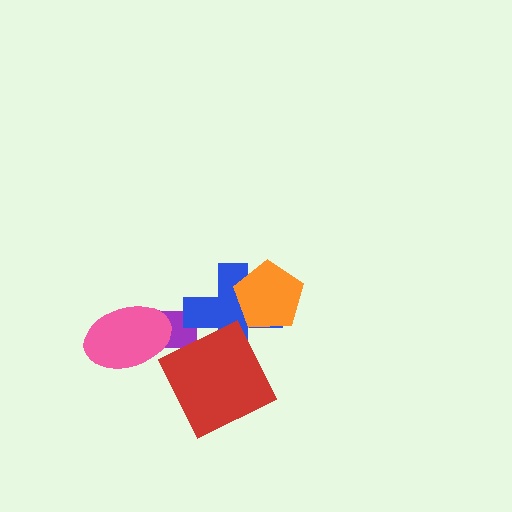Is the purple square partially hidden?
Yes, it is partially covered by another shape.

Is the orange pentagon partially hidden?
No, no other shape covers it.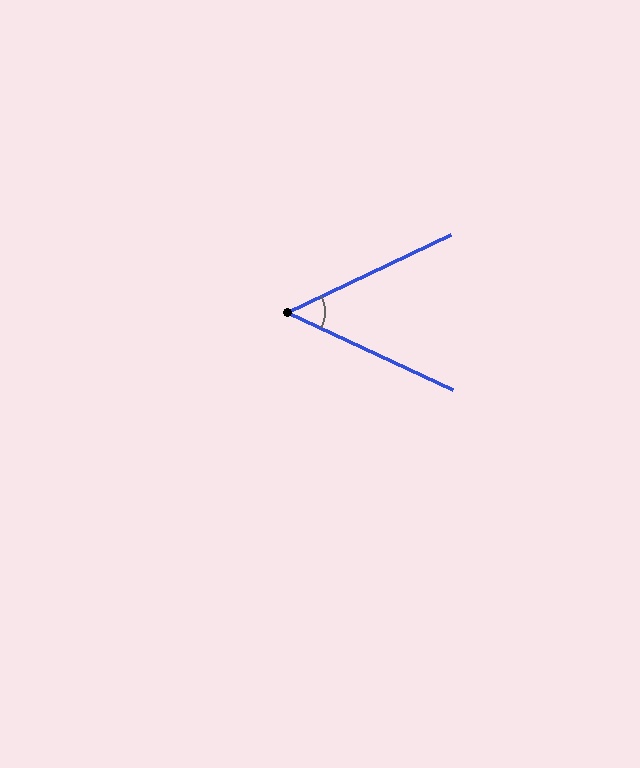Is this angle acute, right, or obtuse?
It is acute.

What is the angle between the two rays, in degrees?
Approximately 51 degrees.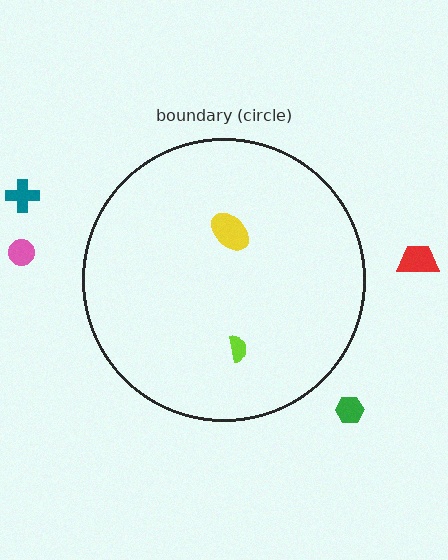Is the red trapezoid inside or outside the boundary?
Outside.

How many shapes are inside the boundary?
2 inside, 4 outside.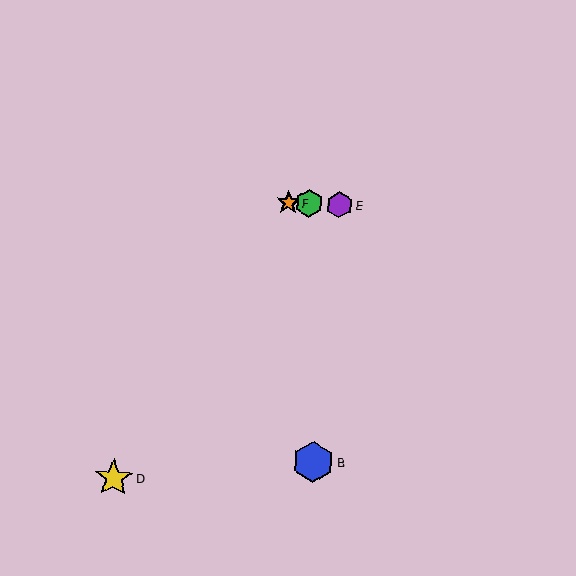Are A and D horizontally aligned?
No, A is at y≈203 and D is at y≈478.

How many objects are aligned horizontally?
4 objects (A, C, E, F) are aligned horizontally.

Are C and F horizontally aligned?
Yes, both are at y≈203.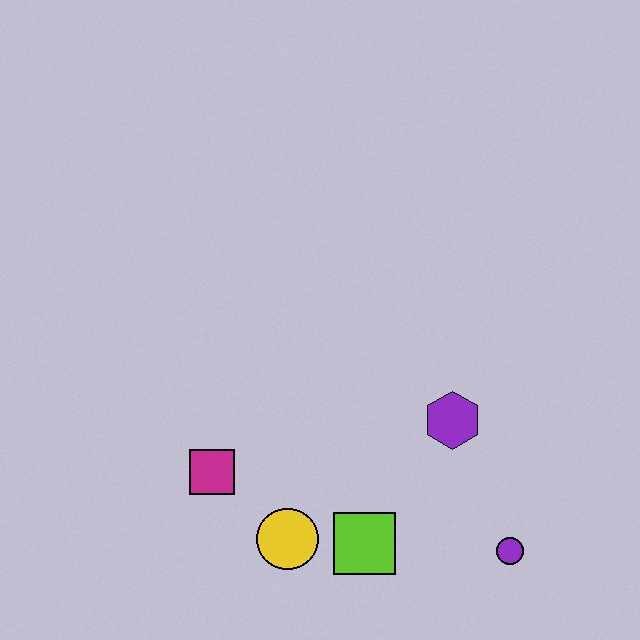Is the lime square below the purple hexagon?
Yes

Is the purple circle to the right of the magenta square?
Yes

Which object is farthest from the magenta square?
The purple circle is farthest from the magenta square.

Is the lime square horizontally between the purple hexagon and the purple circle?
No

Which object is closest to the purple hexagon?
The purple circle is closest to the purple hexagon.